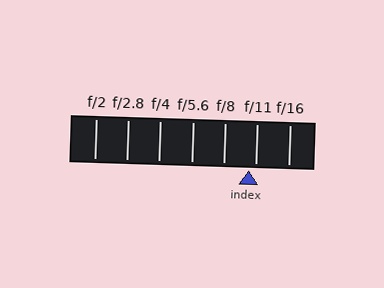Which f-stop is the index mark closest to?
The index mark is closest to f/11.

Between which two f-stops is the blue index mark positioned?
The index mark is between f/8 and f/11.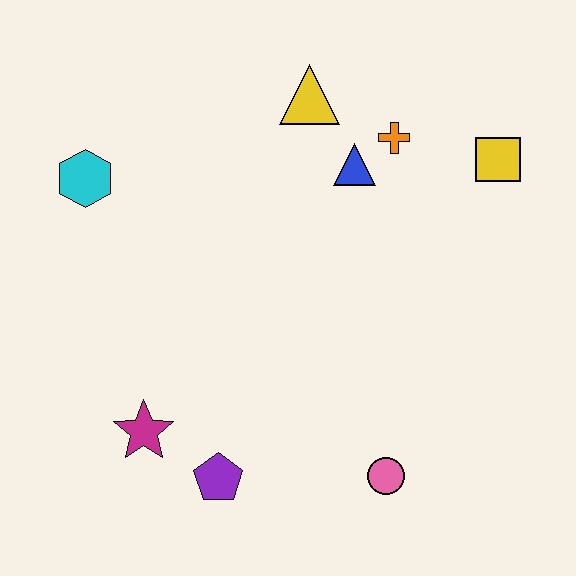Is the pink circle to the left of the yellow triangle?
No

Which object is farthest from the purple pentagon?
The yellow square is farthest from the purple pentagon.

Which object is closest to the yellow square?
The orange cross is closest to the yellow square.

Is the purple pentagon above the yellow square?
No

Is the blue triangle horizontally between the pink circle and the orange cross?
No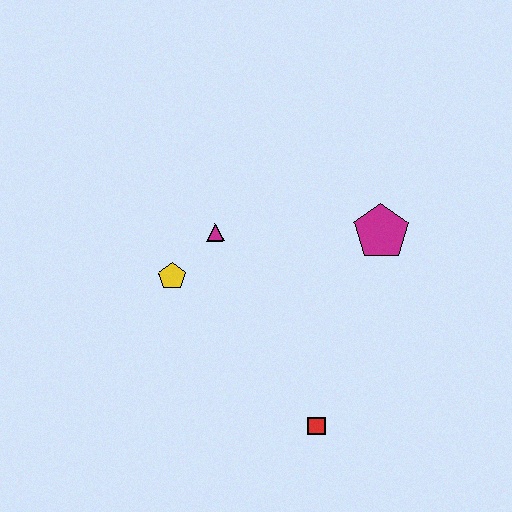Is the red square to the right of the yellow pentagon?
Yes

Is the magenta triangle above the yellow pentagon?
Yes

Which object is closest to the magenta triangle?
The yellow pentagon is closest to the magenta triangle.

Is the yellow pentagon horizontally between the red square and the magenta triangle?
No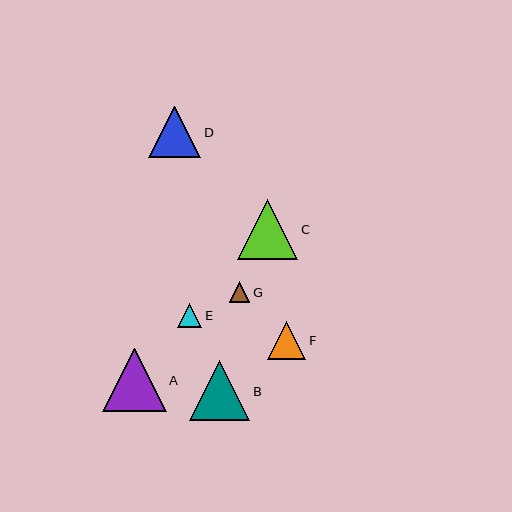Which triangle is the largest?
Triangle A is the largest with a size of approximately 64 pixels.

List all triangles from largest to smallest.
From largest to smallest: A, C, B, D, F, E, G.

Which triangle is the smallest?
Triangle G is the smallest with a size of approximately 21 pixels.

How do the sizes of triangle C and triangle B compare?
Triangle C and triangle B are approximately the same size.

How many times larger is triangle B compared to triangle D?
Triangle B is approximately 1.2 times the size of triangle D.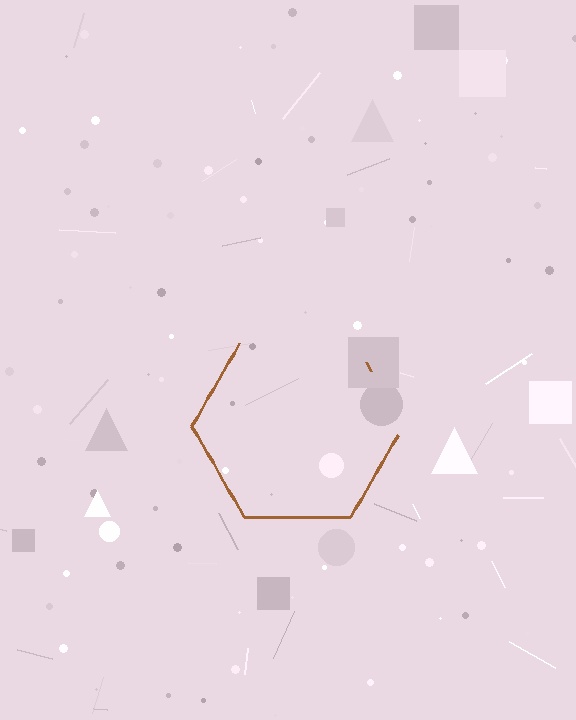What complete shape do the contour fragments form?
The contour fragments form a hexagon.